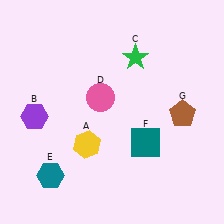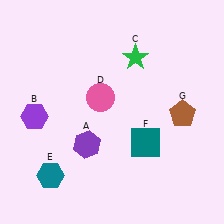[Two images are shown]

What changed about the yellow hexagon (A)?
In Image 1, A is yellow. In Image 2, it changed to purple.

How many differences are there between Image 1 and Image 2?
There is 1 difference between the two images.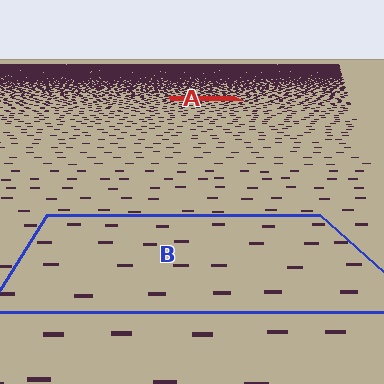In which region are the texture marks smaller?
The texture marks are smaller in region A, because it is farther away.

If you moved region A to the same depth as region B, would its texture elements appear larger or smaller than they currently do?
They would appear larger. At a closer depth, the same texture elements are projected at a bigger on-screen size.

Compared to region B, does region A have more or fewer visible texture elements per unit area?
Region A has more texture elements per unit area — they are packed more densely because it is farther away.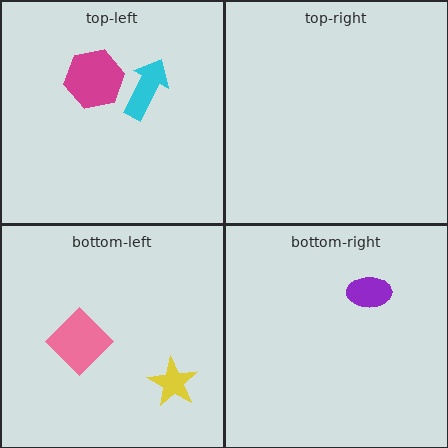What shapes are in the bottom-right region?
The purple ellipse.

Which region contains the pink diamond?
The bottom-left region.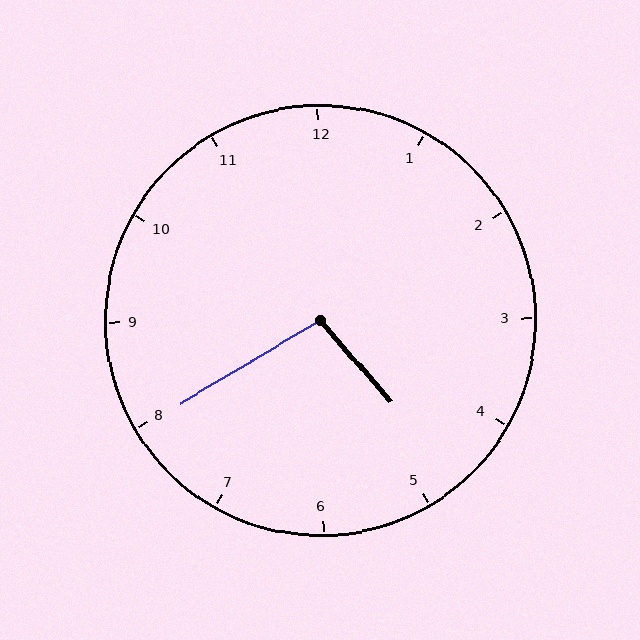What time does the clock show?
4:40.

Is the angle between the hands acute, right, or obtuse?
It is obtuse.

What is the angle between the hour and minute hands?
Approximately 100 degrees.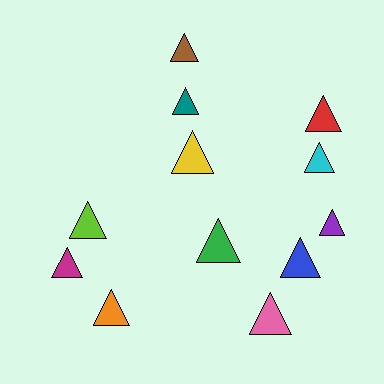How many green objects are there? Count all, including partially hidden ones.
There is 1 green object.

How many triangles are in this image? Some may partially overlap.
There are 12 triangles.